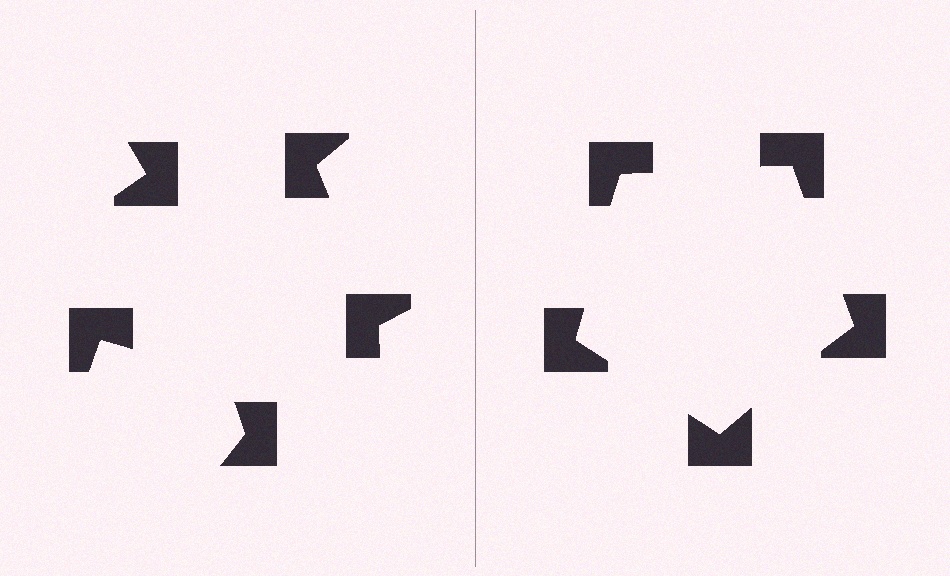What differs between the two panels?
The notched squares are positioned identically on both sides; only the wedge orientations differ. On the right they align to a pentagon; on the left they are misaligned.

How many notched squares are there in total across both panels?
10 — 5 on each side.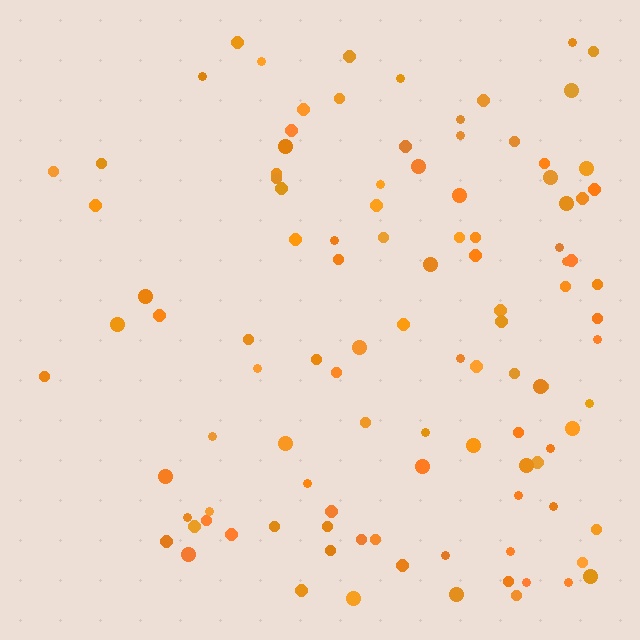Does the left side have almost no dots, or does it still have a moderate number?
Still a moderate number, just noticeably fewer than the right.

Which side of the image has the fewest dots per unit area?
The left.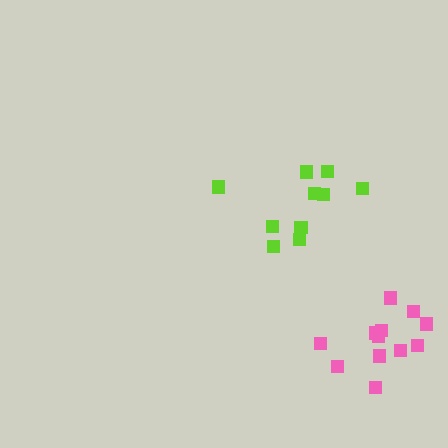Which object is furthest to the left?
The lime cluster is leftmost.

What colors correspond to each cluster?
The clusters are colored: lime, pink.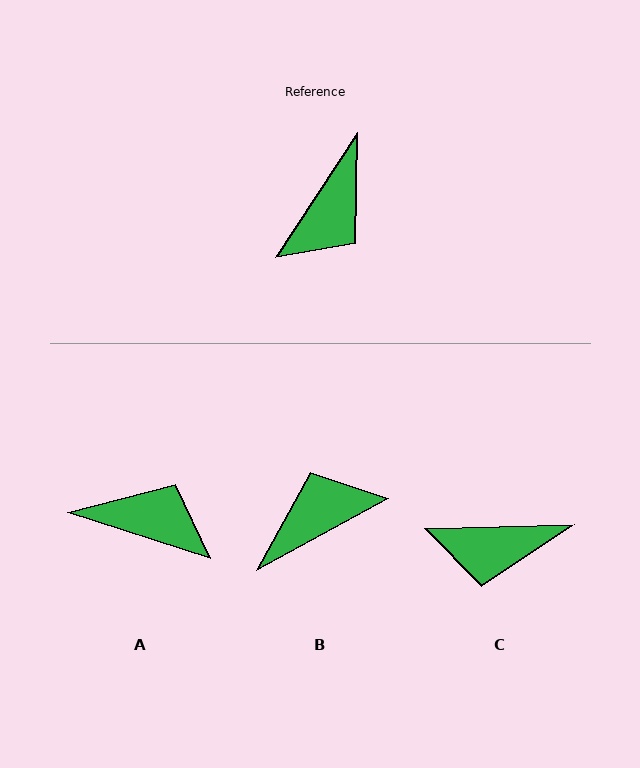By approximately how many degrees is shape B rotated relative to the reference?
Approximately 152 degrees counter-clockwise.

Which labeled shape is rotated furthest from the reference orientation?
B, about 152 degrees away.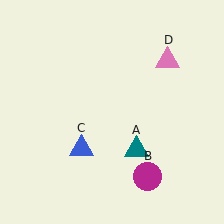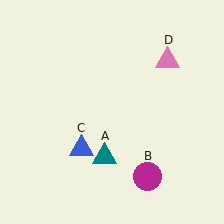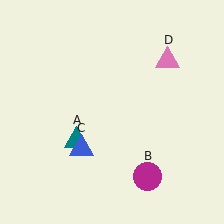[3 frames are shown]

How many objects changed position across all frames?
1 object changed position: teal triangle (object A).